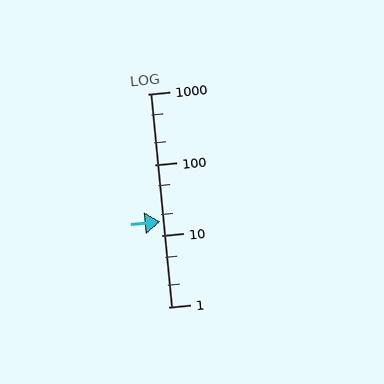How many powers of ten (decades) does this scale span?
The scale spans 3 decades, from 1 to 1000.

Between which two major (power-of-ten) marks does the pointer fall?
The pointer is between 10 and 100.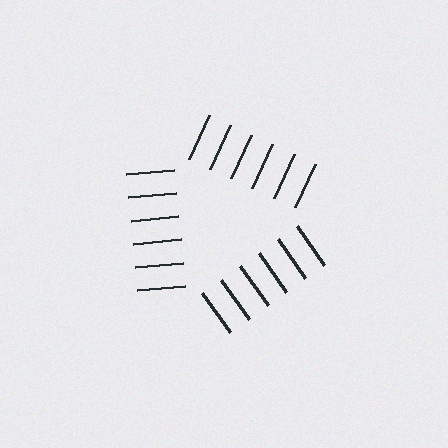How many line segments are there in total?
18 — 6 along each of the 3 edges.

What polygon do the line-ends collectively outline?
An illusory triangle — the line segments terminate on its edges but no continuous stroke is drawn.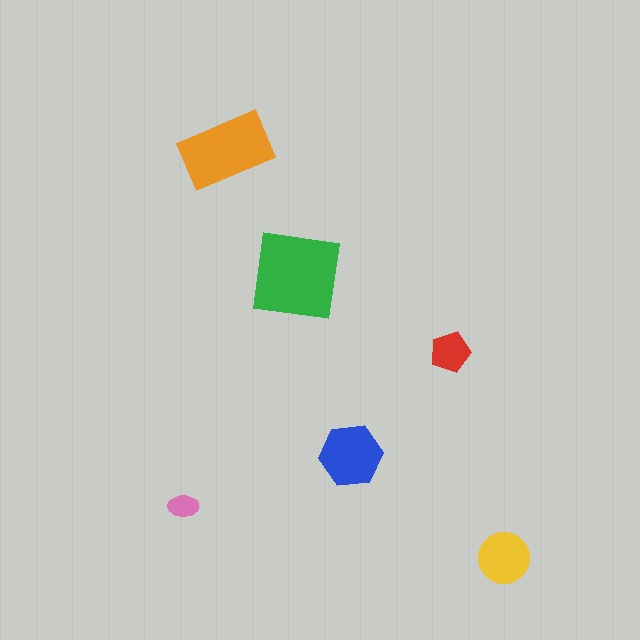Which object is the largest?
The green square.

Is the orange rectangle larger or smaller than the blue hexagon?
Larger.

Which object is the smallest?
The pink ellipse.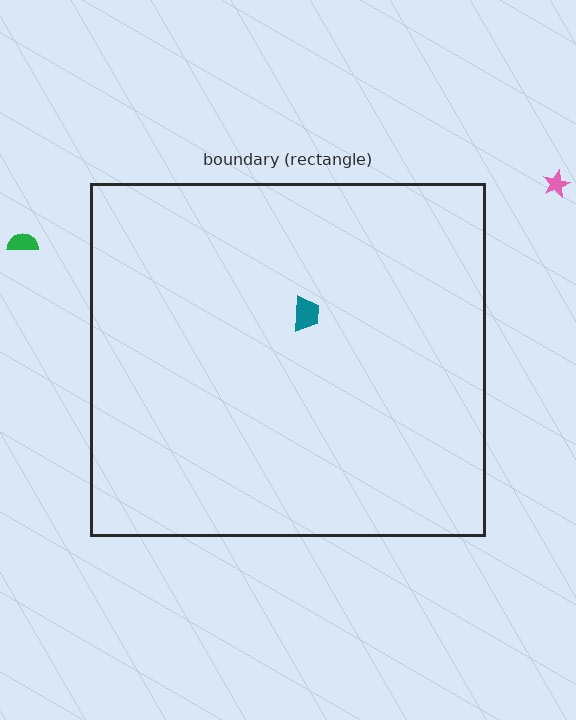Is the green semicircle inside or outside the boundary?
Outside.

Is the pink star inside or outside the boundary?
Outside.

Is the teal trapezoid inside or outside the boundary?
Inside.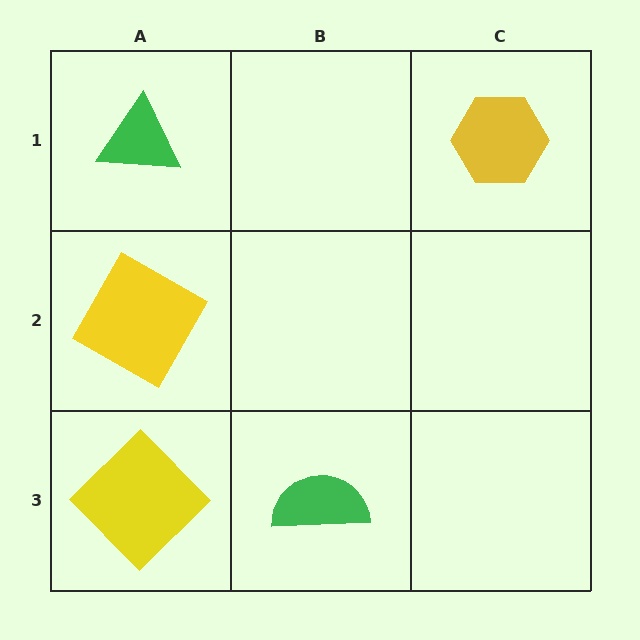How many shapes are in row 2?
1 shape.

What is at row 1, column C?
A yellow hexagon.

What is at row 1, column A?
A green triangle.